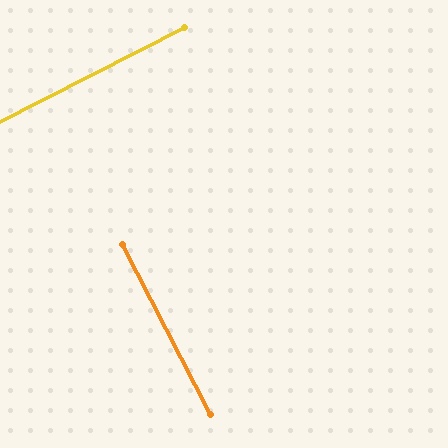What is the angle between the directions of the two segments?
Approximately 89 degrees.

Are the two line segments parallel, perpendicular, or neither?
Perpendicular — they meet at approximately 89°.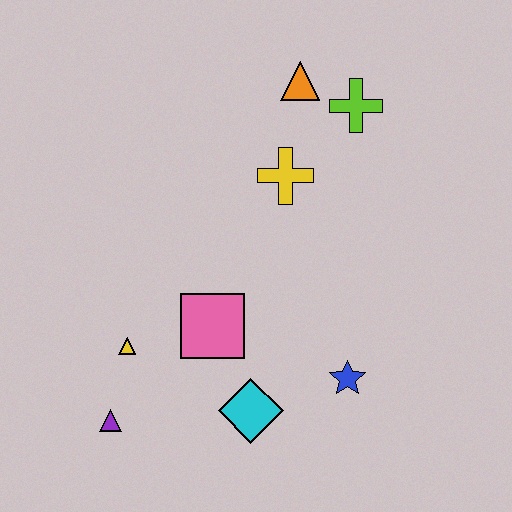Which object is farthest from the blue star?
The orange triangle is farthest from the blue star.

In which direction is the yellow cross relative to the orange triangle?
The yellow cross is below the orange triangle.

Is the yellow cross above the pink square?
Yes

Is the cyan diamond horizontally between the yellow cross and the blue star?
No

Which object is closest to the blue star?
The cyan diamond is closest to the blue star.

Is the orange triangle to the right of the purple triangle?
Yes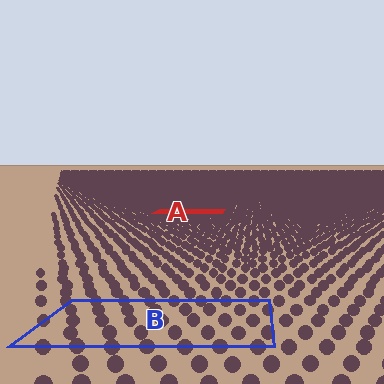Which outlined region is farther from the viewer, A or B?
Region A is farther from the viewer — the texture elements inside it appear smaller and more densely packed.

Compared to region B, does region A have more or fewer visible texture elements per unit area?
Region A has more texture elements per unit area — they are packed more densely because it is farther away.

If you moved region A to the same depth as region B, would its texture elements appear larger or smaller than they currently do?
They would appear larger. At a closer depth, the same texture elements are projected at a bigger on-screen size.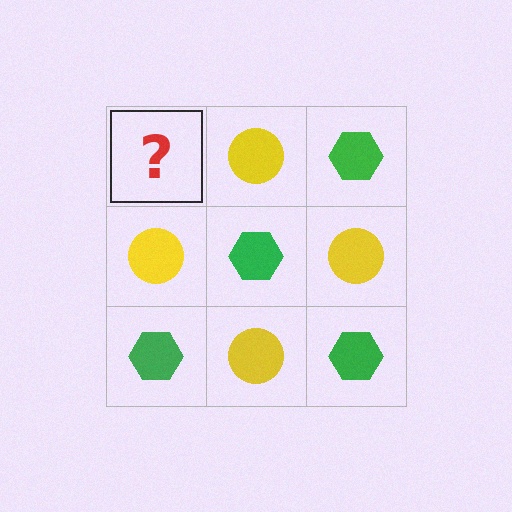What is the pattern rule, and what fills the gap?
The rule is that it alternates green hexagon and yellow circle in a checkerboard pattern. The gap should be filled with a green hexagon.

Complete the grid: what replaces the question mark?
The question mark should be replaced with a green hexagon.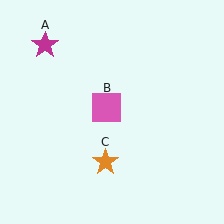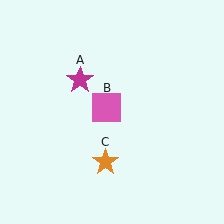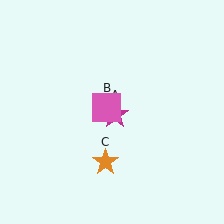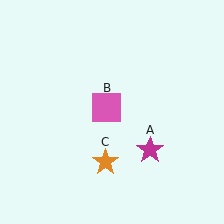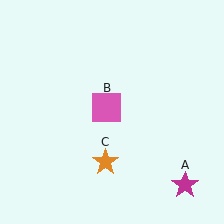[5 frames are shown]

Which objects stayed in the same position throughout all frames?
Pink square (object B) and orange star (object C) remained stationary.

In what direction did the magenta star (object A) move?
The magenta star (object A) moved down and to the right.